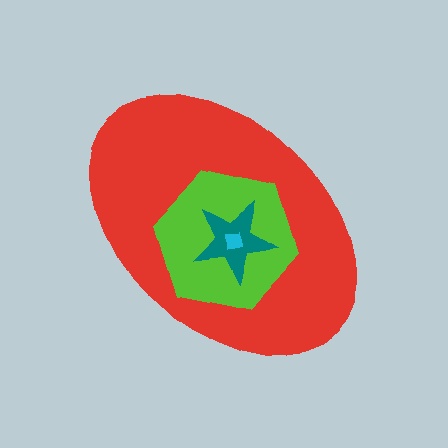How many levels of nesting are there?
4.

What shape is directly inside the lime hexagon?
The teal star.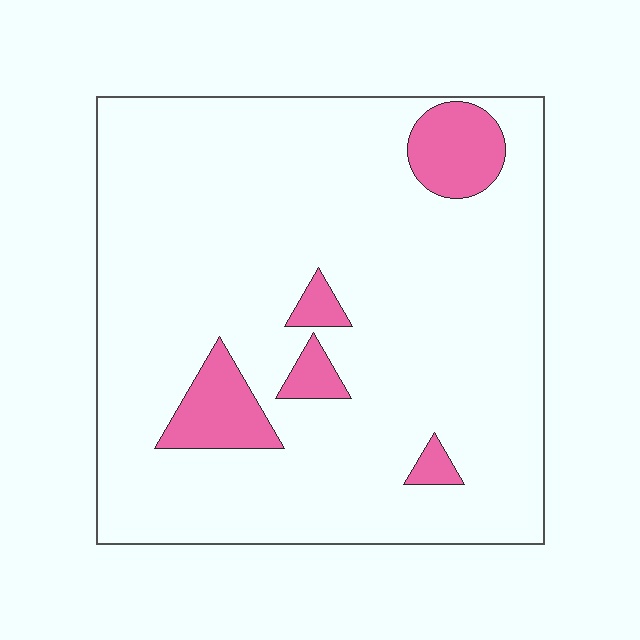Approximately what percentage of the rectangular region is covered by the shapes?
Approximately 10%.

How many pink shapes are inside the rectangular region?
5.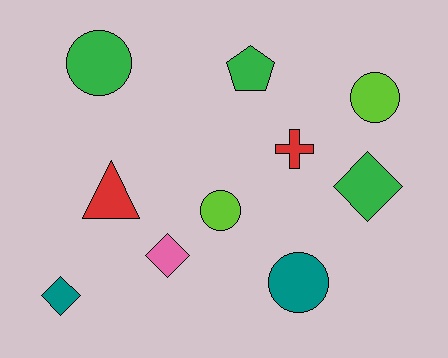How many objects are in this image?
There are 10 objects.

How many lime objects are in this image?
There are 2 lime objects.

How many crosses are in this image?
There is 1 cross.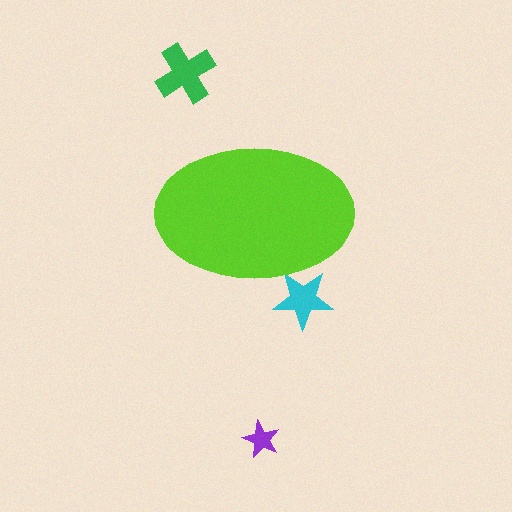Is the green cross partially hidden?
No, the green cross is fully visible.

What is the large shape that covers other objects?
A lime ellipse.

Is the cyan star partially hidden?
Yes, the cyan star is partially hidden behind the lime ellipse.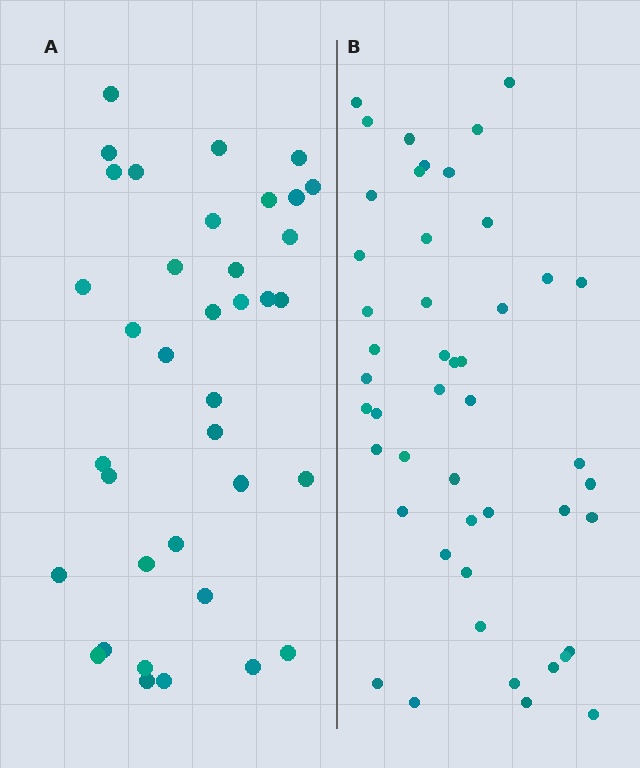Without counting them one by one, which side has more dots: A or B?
Region B (the right region) has more dots.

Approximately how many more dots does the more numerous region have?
Region B has roughly 10 or so more dots than region A.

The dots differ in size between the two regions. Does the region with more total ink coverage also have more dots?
No. Region A has more total ink coverage because its dots are larger, but region B actually contains more individual dots. Total area can be misleading — the number of items is what matters here.